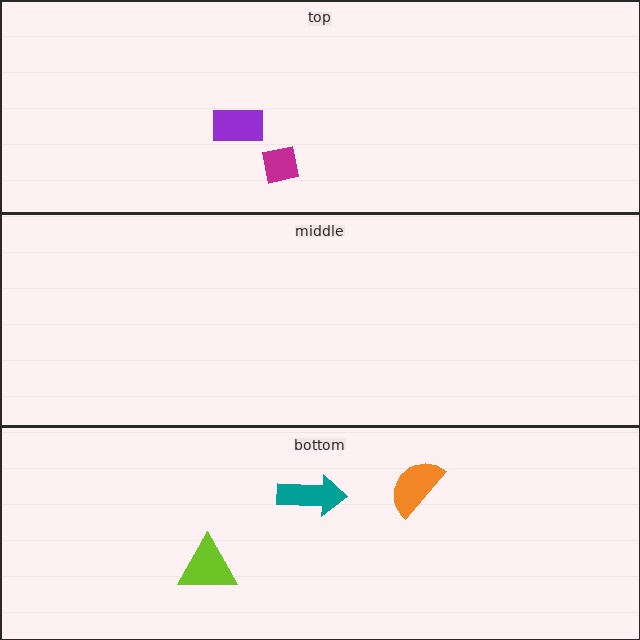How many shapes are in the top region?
2.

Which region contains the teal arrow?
The bottom region.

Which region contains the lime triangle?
The bottom region.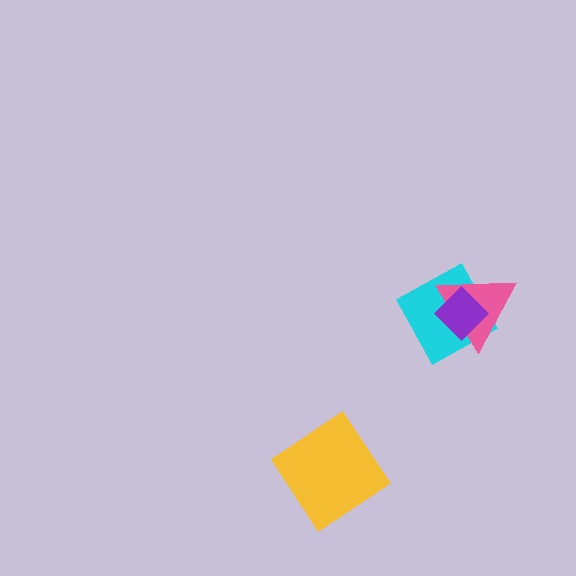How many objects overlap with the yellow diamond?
0 objects overlap with the yellow diamond.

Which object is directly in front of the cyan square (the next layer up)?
The pink triangle is directly in front of the cyan square.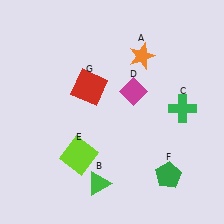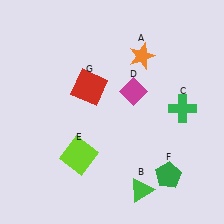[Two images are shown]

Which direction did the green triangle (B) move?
The green triangle (B) moved right.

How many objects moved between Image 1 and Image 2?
1 object moved between the two images.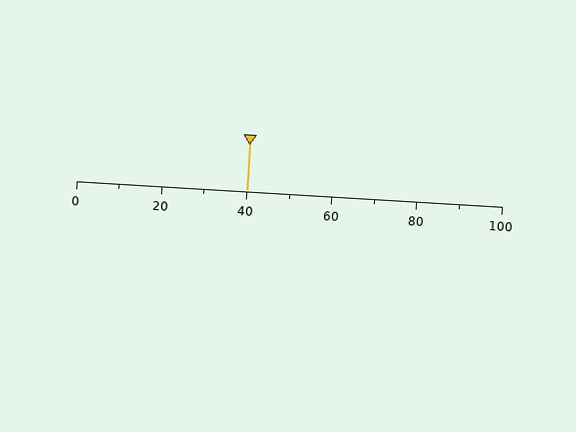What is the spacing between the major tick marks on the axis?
The major ticks are spaced 20 apart.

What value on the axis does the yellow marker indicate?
The marker indicates approximately 40.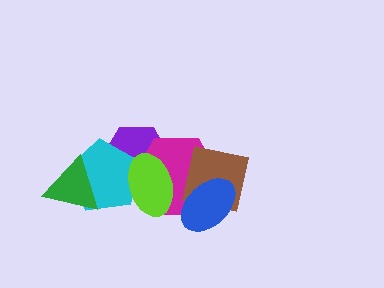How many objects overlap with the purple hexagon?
3 objects overlap with the purple hexagon.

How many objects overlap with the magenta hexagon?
5 objects overlap with the magenta hexagon.